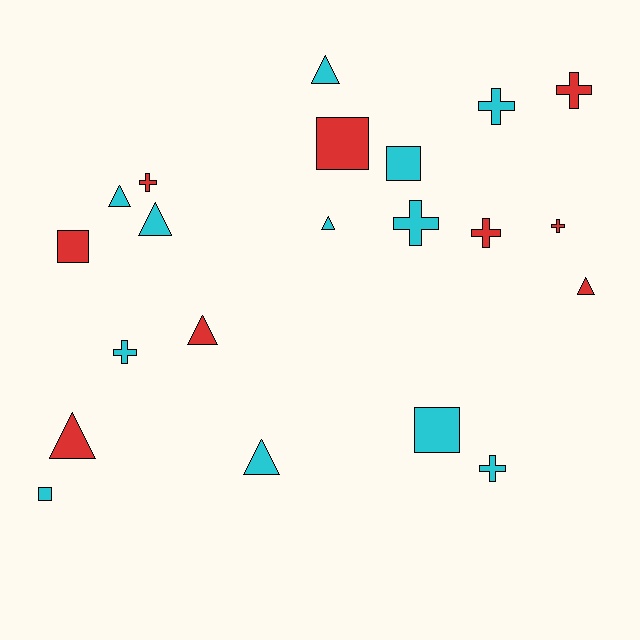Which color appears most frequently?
Cyan, with 12 objects.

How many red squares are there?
There are 2 red squares.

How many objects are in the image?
There are 21 objects.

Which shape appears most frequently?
Cross, with 8 objects.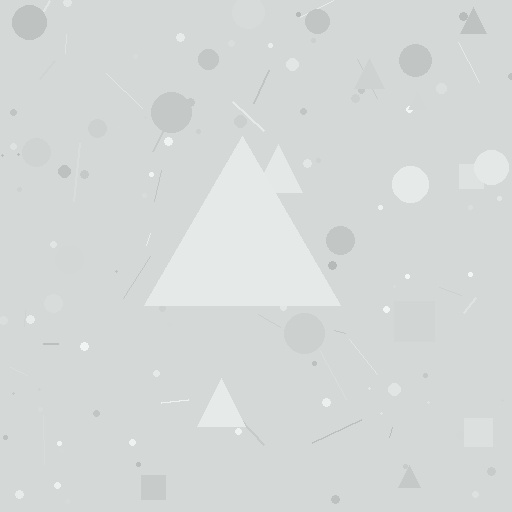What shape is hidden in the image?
A triangle is hidden in the image.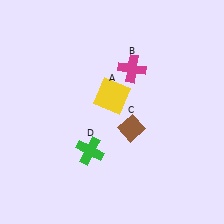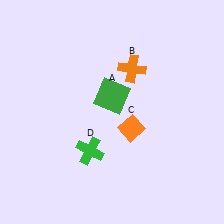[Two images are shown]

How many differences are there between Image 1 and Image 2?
There are 3 differences between the two images.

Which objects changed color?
A changed from yellow to green. B changed from magenta to orange. C changed from brown to orange.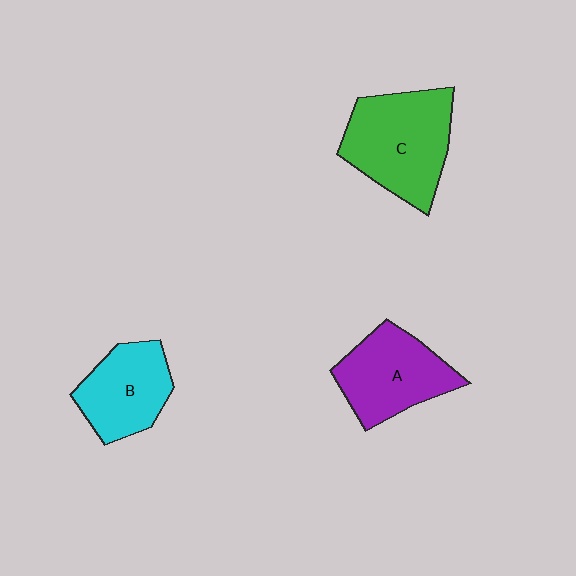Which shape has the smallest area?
Shape B (cyan).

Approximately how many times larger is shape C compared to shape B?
Approximately 1.4 times.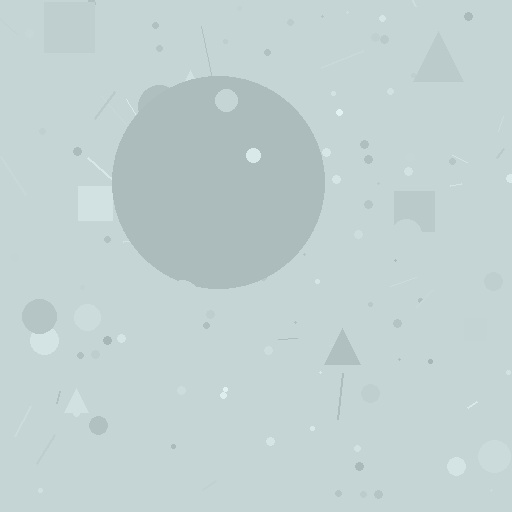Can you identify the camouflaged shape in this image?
The camouflaged shape is a circle.